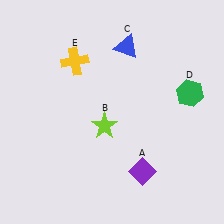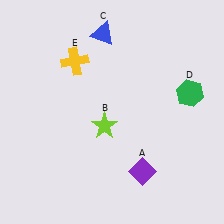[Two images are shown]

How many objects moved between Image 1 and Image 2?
1 object moved between the two images.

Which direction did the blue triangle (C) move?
The blue triangle (C) moved left.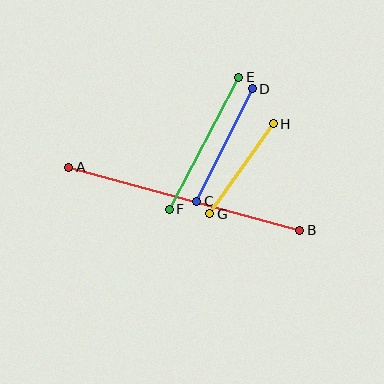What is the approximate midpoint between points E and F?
The midpoint is at approximately (204, 143) pixels.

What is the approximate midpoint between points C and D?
The midpoint is at approximately (225, 145) pixels.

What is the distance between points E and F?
The distance is approximately 149 pixels.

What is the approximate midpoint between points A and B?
The midpoint is at approximately (184, 199) pixels.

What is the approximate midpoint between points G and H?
The midpoint is at approximately (241, 169) pixels.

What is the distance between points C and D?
The distance is approximately 125 pixels.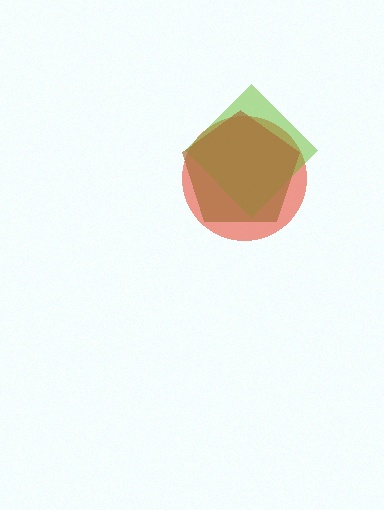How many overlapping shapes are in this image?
There are 3 overlapping shapes in the image.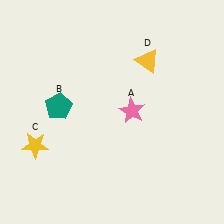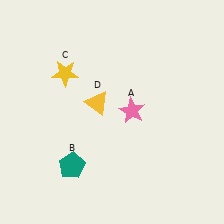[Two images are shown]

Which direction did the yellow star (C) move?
The yellow star (C) moved up.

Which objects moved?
The objects that moved are: the teal pentagon (B), the yellow star (C), the yellow triangle (D).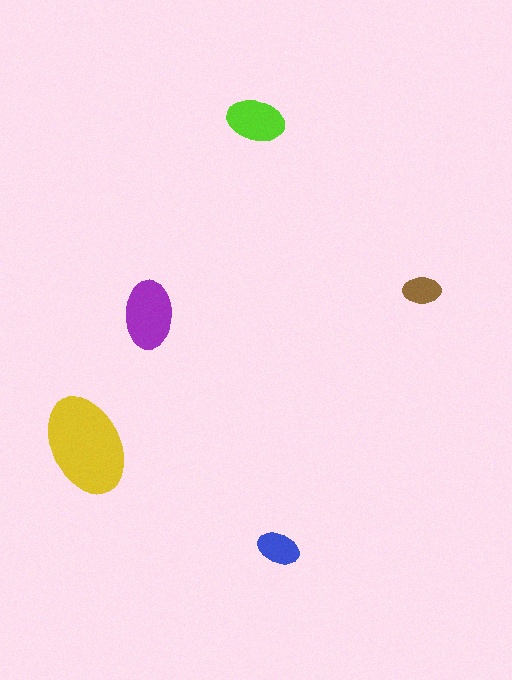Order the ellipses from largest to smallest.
the yellow one, the purple one, the lime one, the blue one, the brown one.